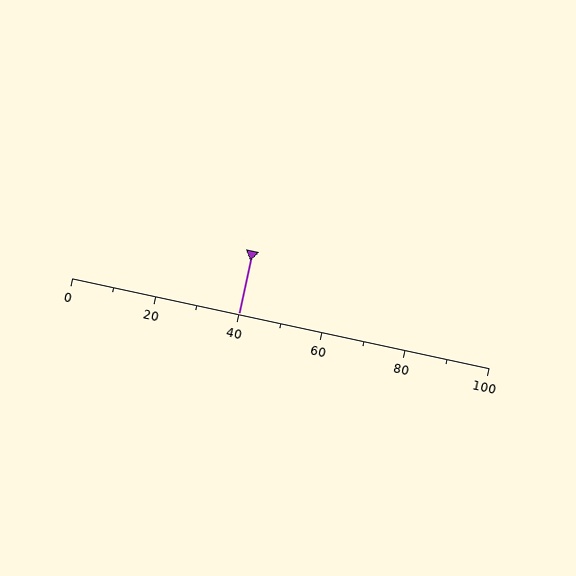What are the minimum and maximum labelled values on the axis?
The axis runs from 0 to 100.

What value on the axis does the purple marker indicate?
The marker indicates approximately 40.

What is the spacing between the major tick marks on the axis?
The major ticks are spaced 20 apart.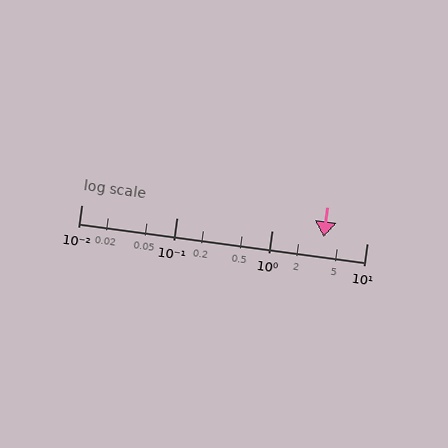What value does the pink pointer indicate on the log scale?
The pointer indicates approximately 3.5.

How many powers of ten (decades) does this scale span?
The scale spans 3 decades, from 0.01 to 10.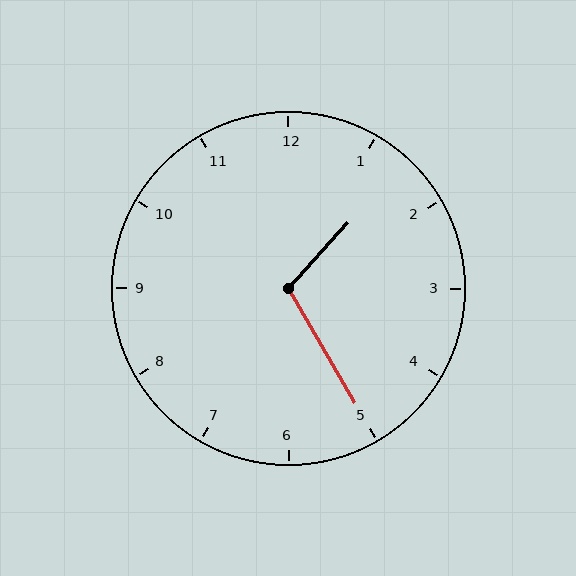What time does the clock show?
1:25.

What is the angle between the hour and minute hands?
Approximately 108 degrees.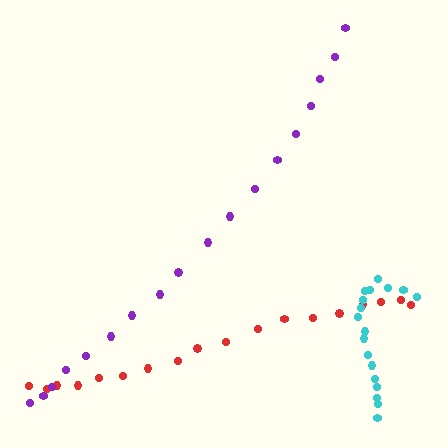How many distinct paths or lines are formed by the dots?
There are 3 distinct paths.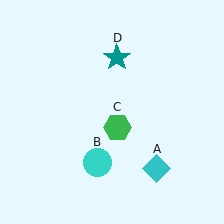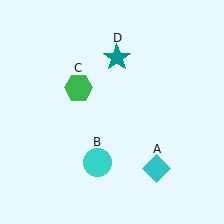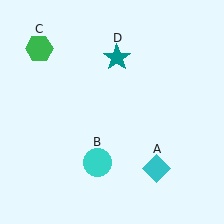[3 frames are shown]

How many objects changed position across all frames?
1 object changed position: green hexagon (object C).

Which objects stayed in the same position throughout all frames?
Cyan diamond (object A) and cyan circle (object B) and teal star (object D) remained stationary.